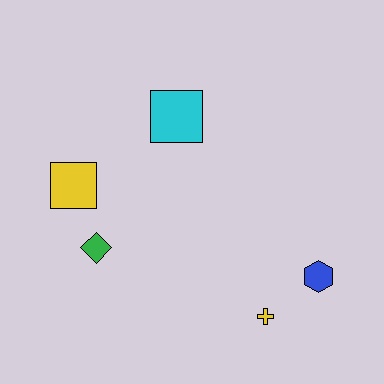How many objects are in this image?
There are 5 objects.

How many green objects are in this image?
There is 1 green object.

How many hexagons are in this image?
There is 1 hexagon.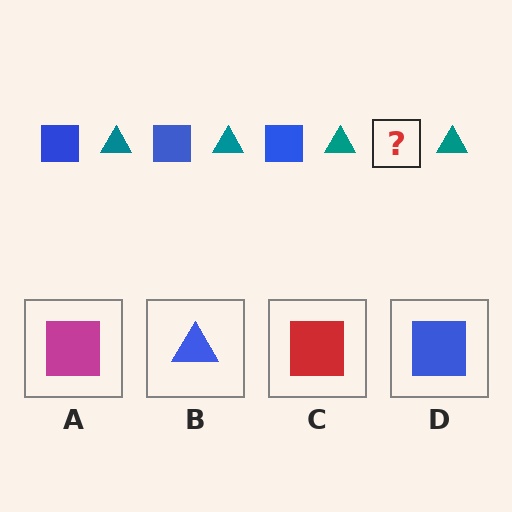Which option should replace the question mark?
Option D.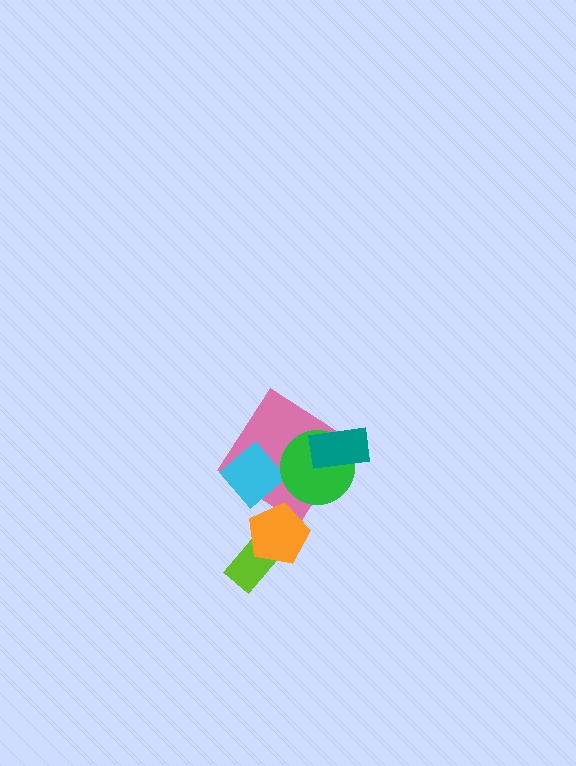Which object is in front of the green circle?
The teal rectangle is in front of the green circle.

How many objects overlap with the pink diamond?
3 objects overlap with the pink diamond.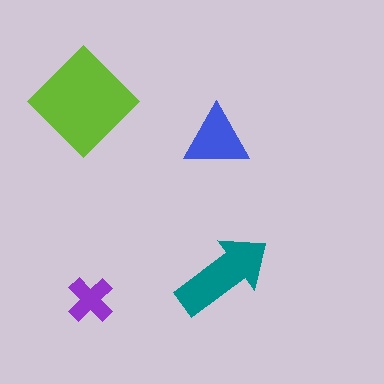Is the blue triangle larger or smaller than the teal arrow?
Smaller.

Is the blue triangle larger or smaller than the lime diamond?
Smaller.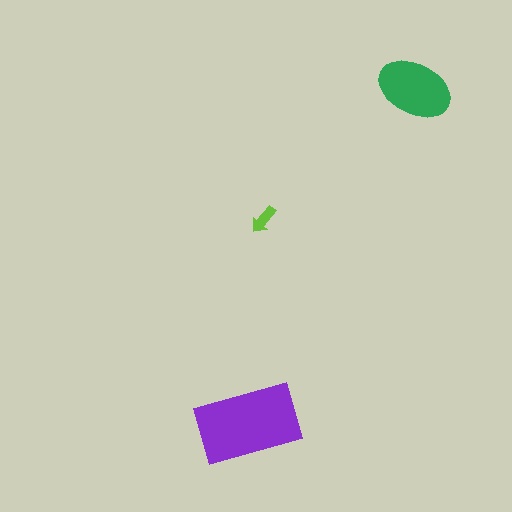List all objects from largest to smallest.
The purple rectangle, the green ellipse, the lime arrow.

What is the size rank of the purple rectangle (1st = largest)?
1st.